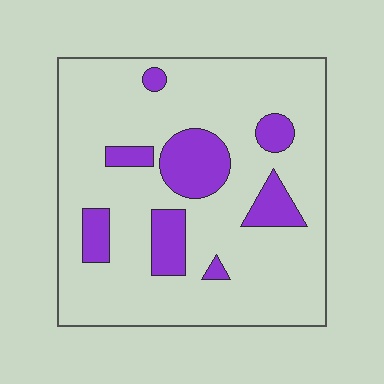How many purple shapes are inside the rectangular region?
8.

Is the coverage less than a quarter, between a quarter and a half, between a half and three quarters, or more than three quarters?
Less than a quarter.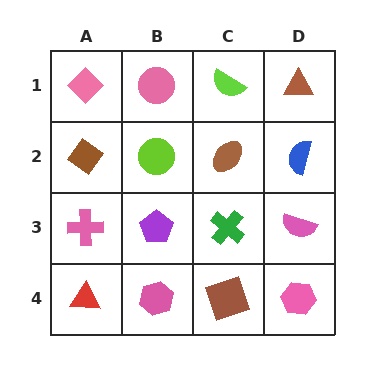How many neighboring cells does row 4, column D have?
2.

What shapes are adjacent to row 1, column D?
A blue semicircle (row 2, column D), a lime semicircle (row 1, column C).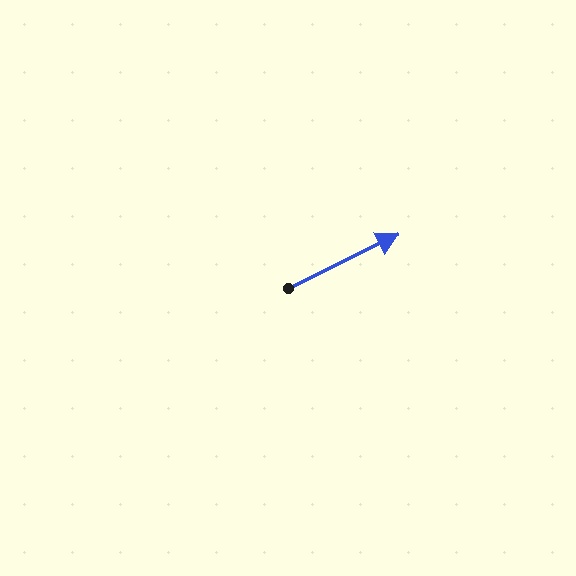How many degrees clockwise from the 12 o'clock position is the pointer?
Approximately 64 degrees.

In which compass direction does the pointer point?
Northeast.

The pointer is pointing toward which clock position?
Roughly 2 o'clock.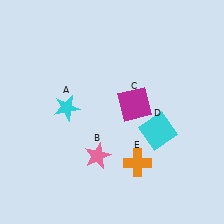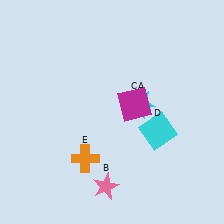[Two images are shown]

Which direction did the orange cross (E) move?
The orange cross (E) moved left.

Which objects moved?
The objects that moved are: the cyan star (A), the pink star (B), the orange cross (E).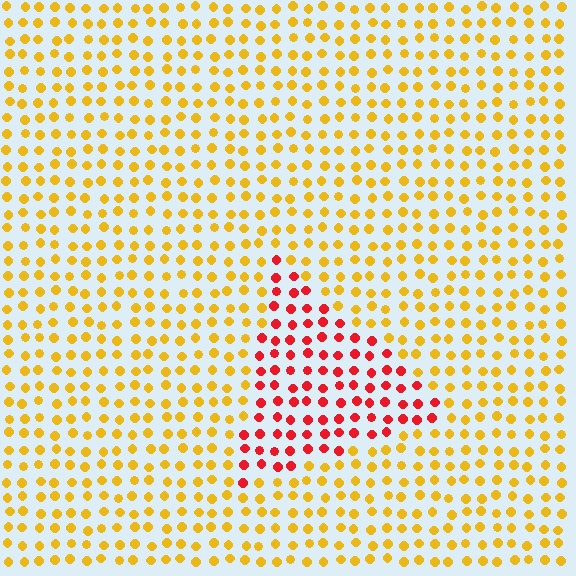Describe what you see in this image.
The image is filled with small yellow elements in a uniform arrangement. A triangle-shaped region is visible where the elements are tinted to a slightly different hue, forming a subtle color boundary.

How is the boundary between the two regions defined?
The boundary is defined purely by a slight shift in hue (about 51 degrees). Spacing, size, and orientation are identical on both sides.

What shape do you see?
I see a triangle.